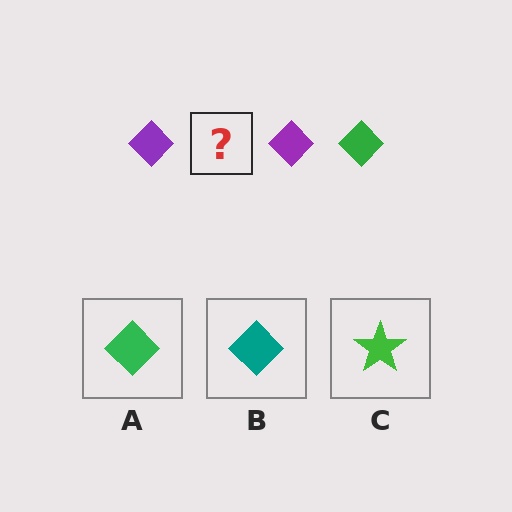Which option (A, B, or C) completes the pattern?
A.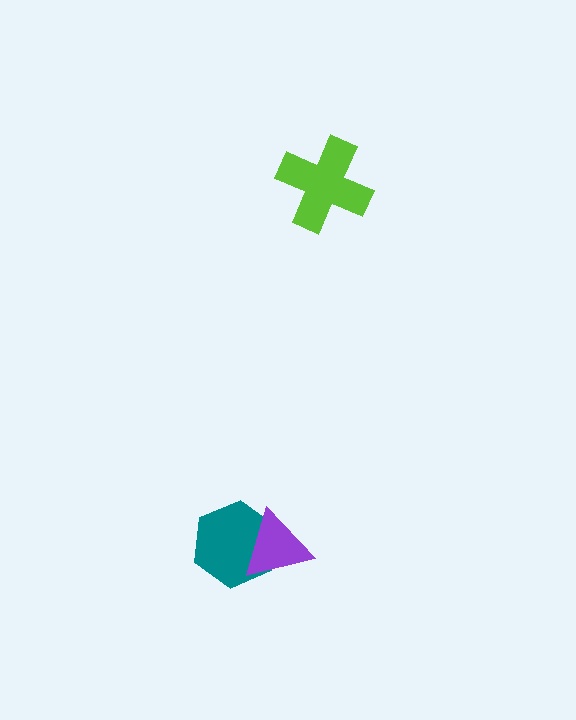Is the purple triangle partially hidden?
No, no other shape covers it.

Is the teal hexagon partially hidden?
Yes, it is partially covered by another shape.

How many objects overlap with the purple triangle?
1 object overlaps with the purple triangle.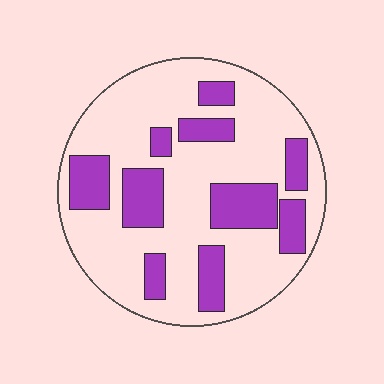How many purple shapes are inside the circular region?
10.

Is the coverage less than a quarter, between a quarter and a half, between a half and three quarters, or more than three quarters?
Between a quarter and a half.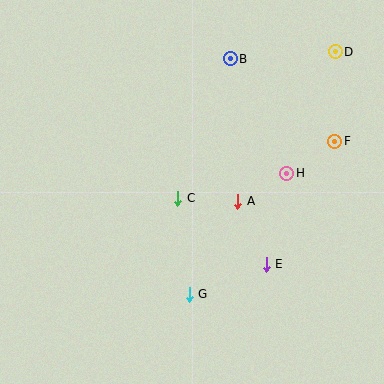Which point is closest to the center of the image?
Point C at (178, 198) is closest to the center.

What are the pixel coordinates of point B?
Point B is at (230, 59).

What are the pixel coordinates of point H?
Point H is at (287, 173).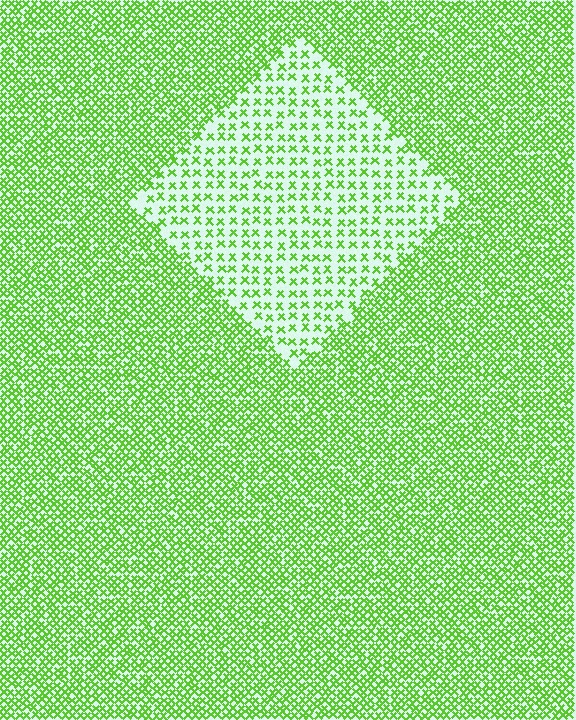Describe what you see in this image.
The image contains small lime elements arranged at two different densities. A diamond-shaped region is visible where the elements are less densely packed than the surrounding area.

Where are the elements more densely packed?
The elements are more densely packed outside the diamond boundary.